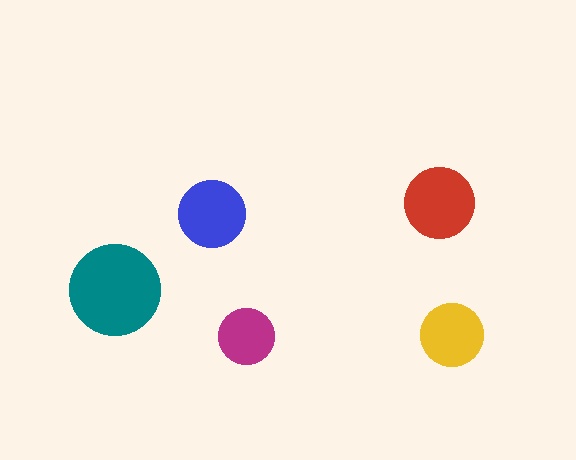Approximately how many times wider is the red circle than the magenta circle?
About 1.5 times wider.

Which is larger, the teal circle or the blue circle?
The teal one.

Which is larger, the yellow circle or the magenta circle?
The yellow one.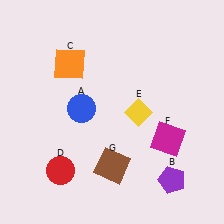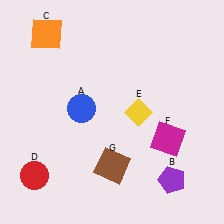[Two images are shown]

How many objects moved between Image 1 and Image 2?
2 objects moved between the two images.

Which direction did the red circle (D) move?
The red circle (D) moved left.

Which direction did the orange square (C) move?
The orange square (C) moved up.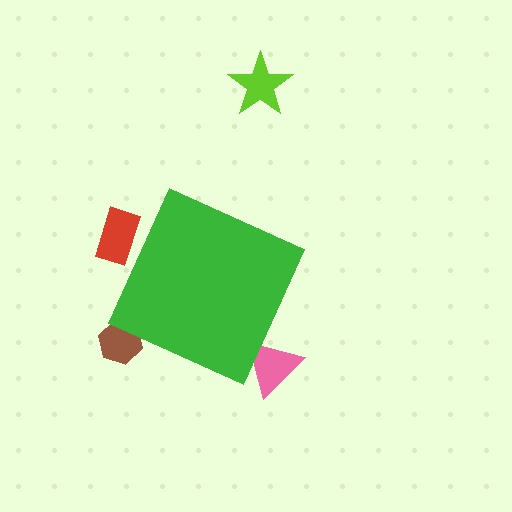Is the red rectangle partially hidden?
Yes, the red rectangle is partially hidden behind the green diamond.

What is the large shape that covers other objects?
A green diamond.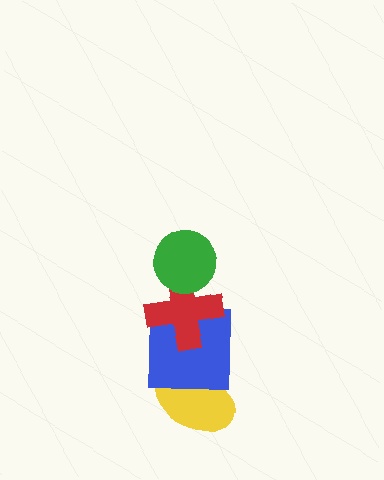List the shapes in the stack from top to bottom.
From top to bottom: the green circle, the red cross, the blue square, the yellow ellipse.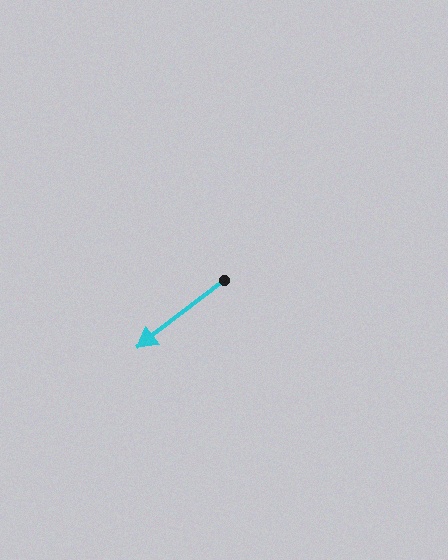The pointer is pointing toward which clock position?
Roughly 8 o'clock.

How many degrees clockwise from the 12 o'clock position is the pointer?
Approximately 232 degrees.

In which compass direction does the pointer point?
Southwest.